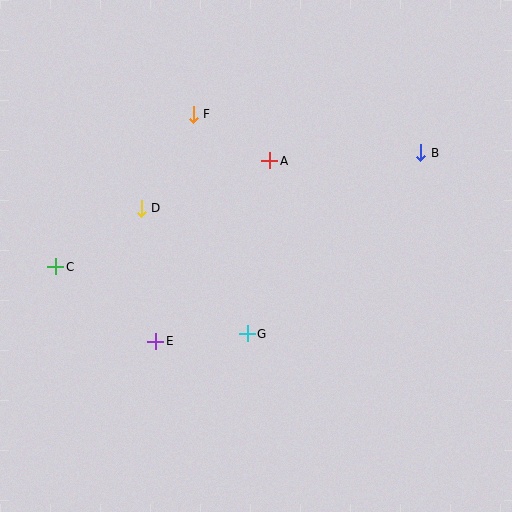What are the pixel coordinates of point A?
Point A is at (270, 161).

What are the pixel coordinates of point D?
Point D is at (141, 208).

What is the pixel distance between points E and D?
The distance between E and D is 134 pixels.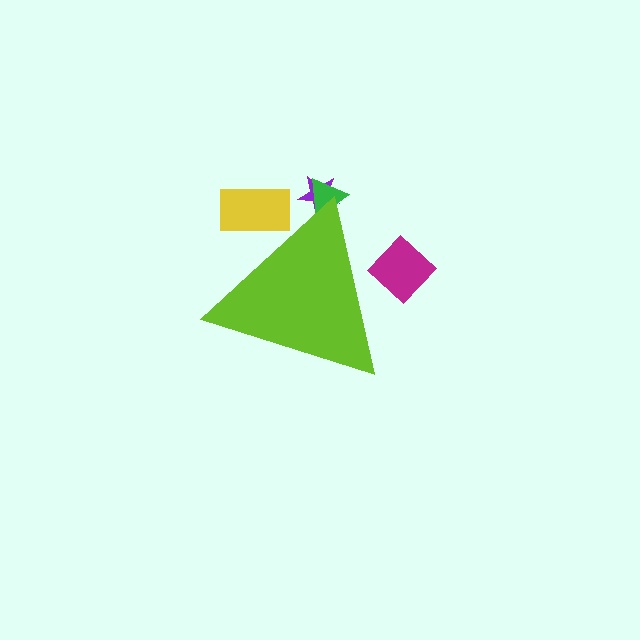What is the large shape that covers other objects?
A lime triangle.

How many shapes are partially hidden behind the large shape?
4 shapes are partially hidden.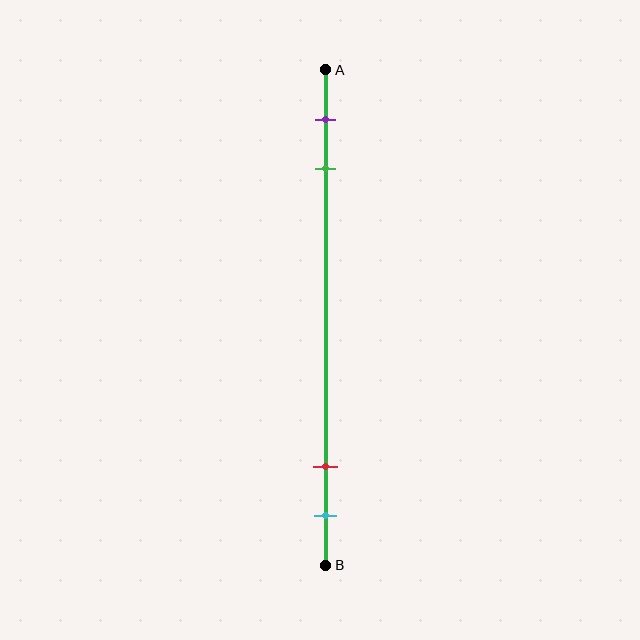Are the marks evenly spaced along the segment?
No, the marks are not evenly spaced.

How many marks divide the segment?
There are 4 marks dividing the segment.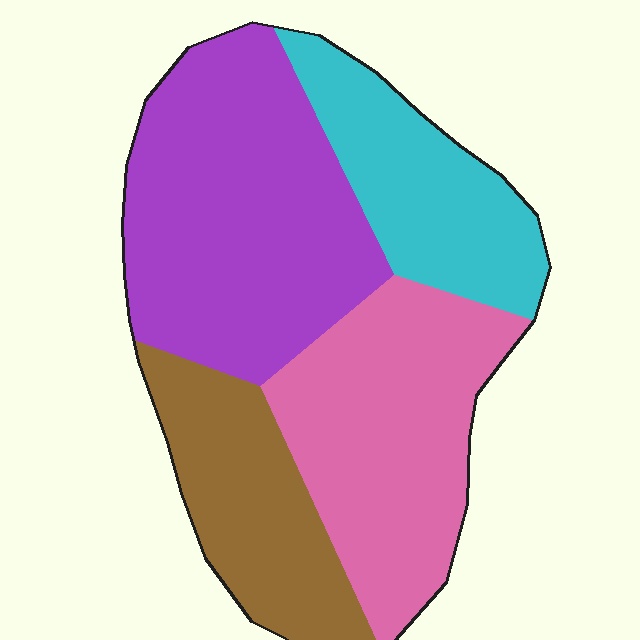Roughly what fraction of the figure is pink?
Pink takes up about one quarter (1/4) of the figure.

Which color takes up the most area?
Purple, at roughly 35%.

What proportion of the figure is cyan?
Cyan covers about 20% of the figure.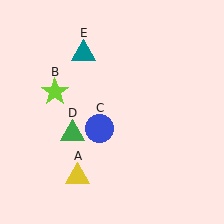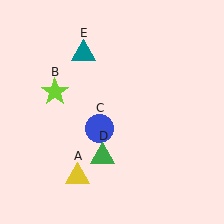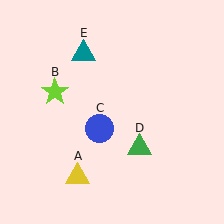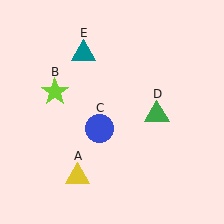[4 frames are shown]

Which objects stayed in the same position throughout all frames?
Yellow triangle (object A) and lime star (object B) and blue circle (object C) and teal triangle (object E) remained stationary.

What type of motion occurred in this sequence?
The green triangle (object D) rotated counterclockwise around the center of the scene.